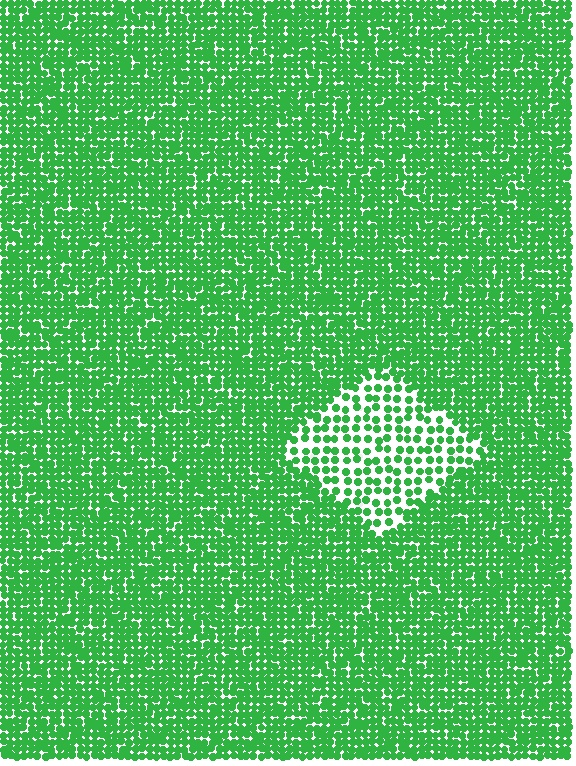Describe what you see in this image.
The image contains small green elements arranged at two different densities. A diamond-shaped region is visible where the elements are less densely packed than the surrounding area.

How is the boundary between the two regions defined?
The boundary is defined by a change in element density (approximately 2.2x ratio). All elements are the same color, size, and shape.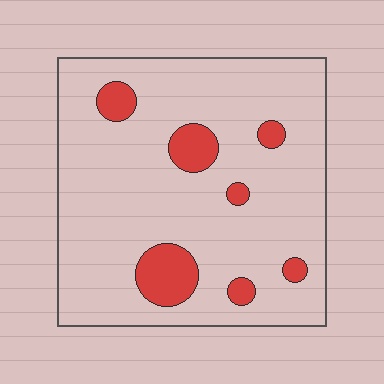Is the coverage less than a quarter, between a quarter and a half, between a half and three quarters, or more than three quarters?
Less than a quarter.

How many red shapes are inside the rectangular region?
7.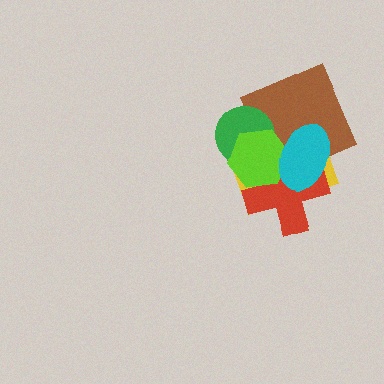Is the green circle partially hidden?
Yes, it is partially covered by another shape.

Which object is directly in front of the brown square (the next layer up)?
The green circle is directly in front of the brown square.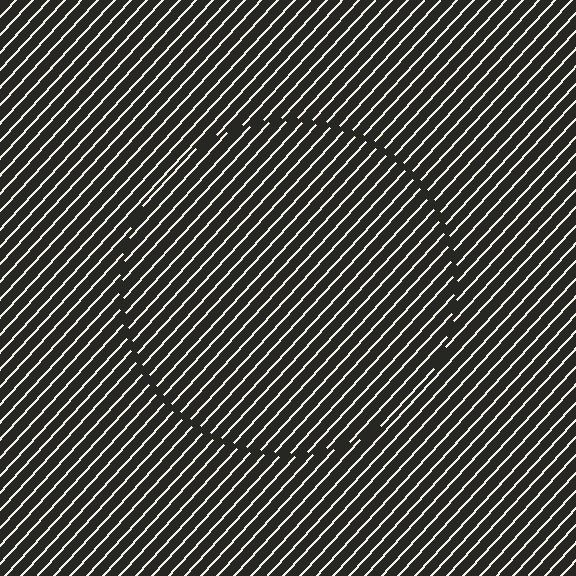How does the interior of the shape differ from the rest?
The interior of the shape contains the same grating, shifted by half a period — the contour is defined by the phase discontinuity where line-ends from the inner and outer gratings abut.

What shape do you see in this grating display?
An illusory circle. The interior of the shape contains the same grating, shifted by half a period — the contour is defined by the phase discontinuity where line-ends from the inner and outer gratings abut.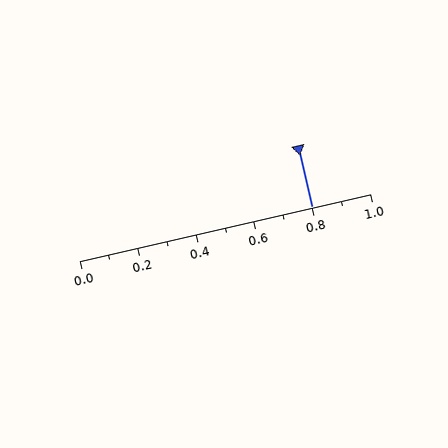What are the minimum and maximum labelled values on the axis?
The axis runs from 0.0 to 1.0.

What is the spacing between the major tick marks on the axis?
The major ticks are spaced 0.2 apart.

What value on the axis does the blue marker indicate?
The marker indicates approximately 0.8.